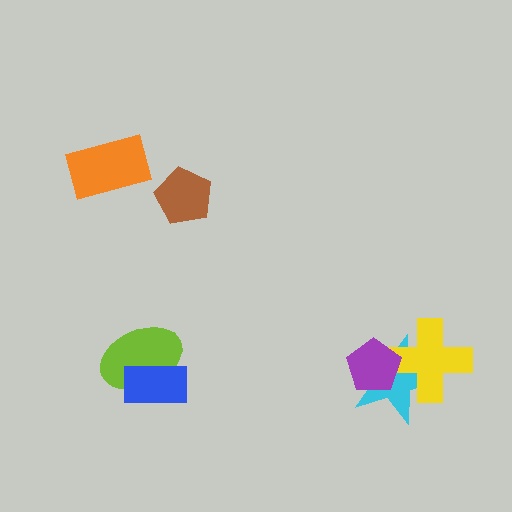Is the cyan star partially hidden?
Yes, it is partially covered by another shape.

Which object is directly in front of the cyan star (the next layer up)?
The yellow cross is directly in front of the cyan star.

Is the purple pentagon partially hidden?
No, no other shape covers it.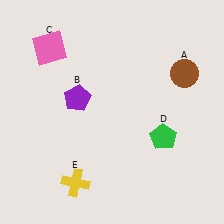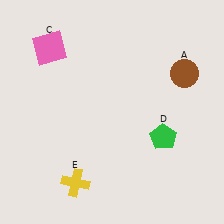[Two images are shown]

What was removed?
The purple pentagon (B) was removed in Image 2.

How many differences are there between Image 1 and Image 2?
There is 1 difference between the two images.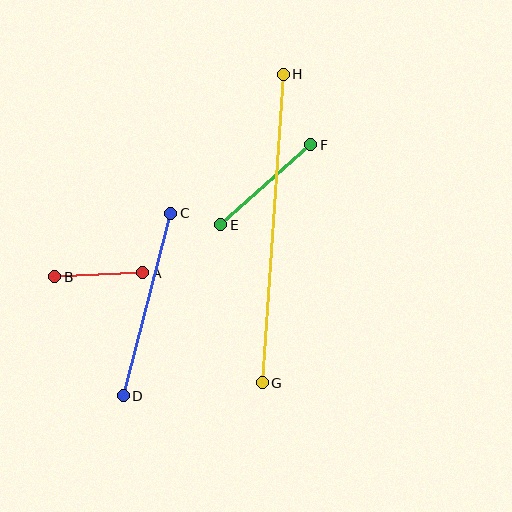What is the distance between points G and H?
The distance is approximately 309 pixels.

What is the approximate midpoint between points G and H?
The midpoint is at approximately (273, 229) pixels.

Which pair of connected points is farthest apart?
Points G and H are farthest apart.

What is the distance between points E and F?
The distance is approximately 121 pixels.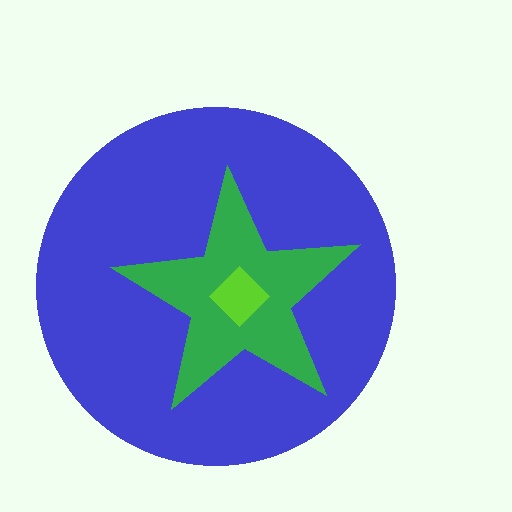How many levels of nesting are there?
3.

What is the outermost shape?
The blue circle.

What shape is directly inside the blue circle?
The green star.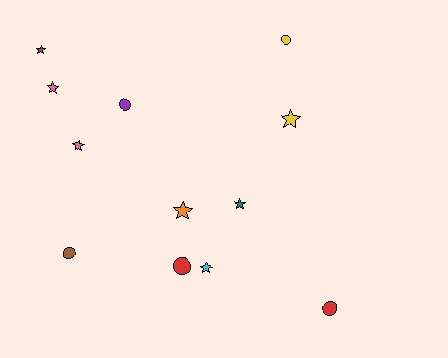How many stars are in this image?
There are 7 stars.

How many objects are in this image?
There are 12 objects.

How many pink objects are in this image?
There are 2 pink objects.